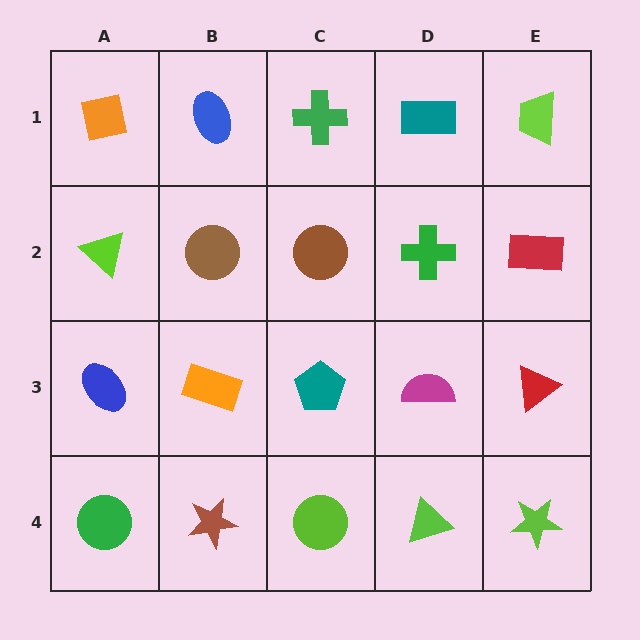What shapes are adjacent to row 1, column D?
A green cross (row 2, column D), a green cross (row 1, column C), a lime trapezoid (row 1, column E).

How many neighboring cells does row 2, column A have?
3.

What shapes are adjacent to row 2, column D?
A teal rectangle (row 1, column D), a magenta semicircle (row 3, column D), a brown circle (row 2, column C), a red rectangle (row 2, column E).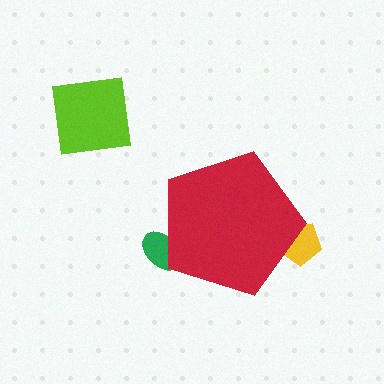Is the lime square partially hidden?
No, the lime square is fully visible.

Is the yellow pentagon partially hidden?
Yes, the yellow pentagon is partially hidden behind the red pentagon.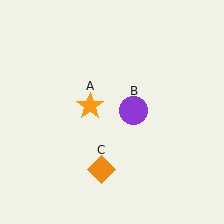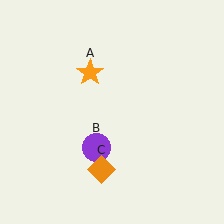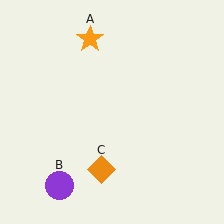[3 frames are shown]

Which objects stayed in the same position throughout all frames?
Orange diamond (object C) remained stationary.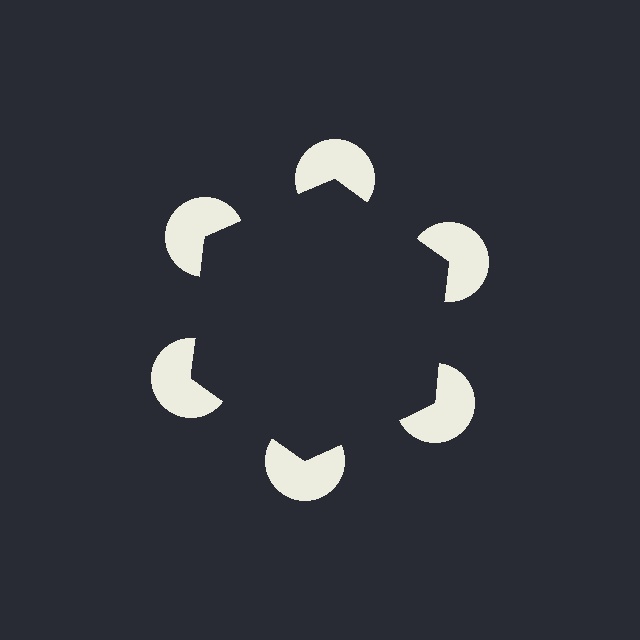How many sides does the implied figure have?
6 sides.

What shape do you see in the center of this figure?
An illusory hexagon — its edges are inferred from the aligned wedge cuts in the pac-man discs, not physically drawn.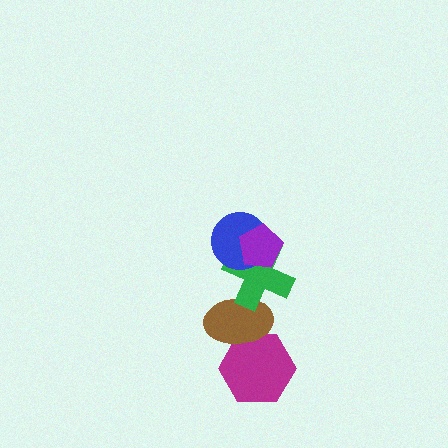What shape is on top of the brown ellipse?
The green cross is on top of the brown ellipse.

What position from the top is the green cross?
The green cross is 3rd from the top.